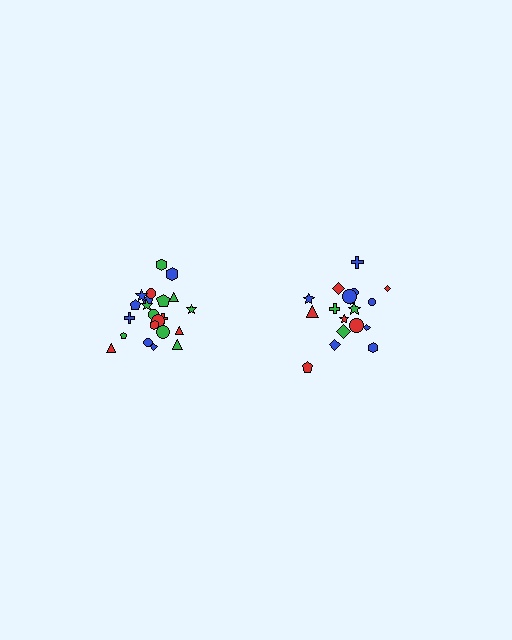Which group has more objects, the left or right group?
The left group.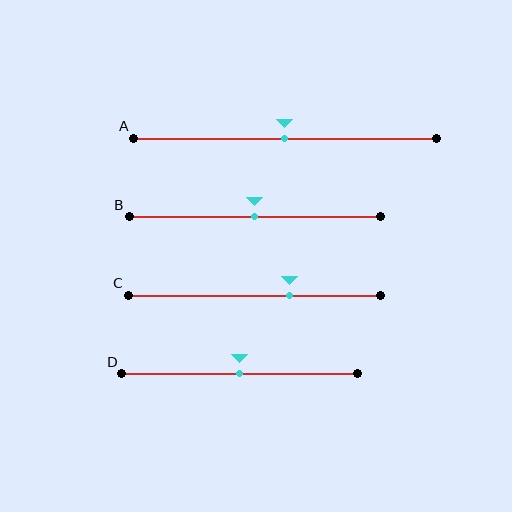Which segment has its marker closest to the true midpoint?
Segment A has its marker closest to the true midpoint.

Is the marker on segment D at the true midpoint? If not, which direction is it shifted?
Yes, the marker on segment D is at the true midpoint.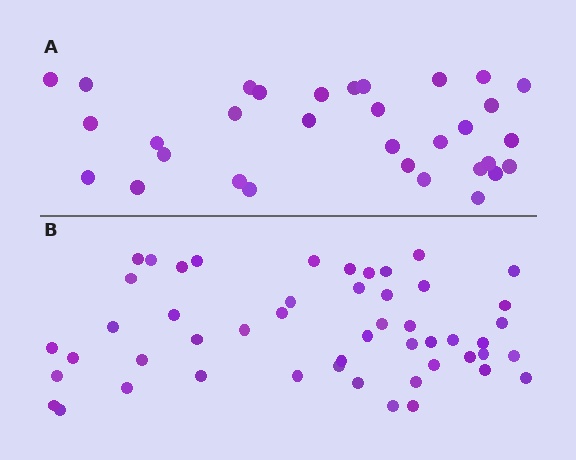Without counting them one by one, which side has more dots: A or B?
Region B (the bottom region) has more dots.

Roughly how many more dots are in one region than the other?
Region B has approximately 20 more dots than region A.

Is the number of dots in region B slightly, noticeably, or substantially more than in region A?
Region B has substantially more. The ratio is roughly 1.6 to 1.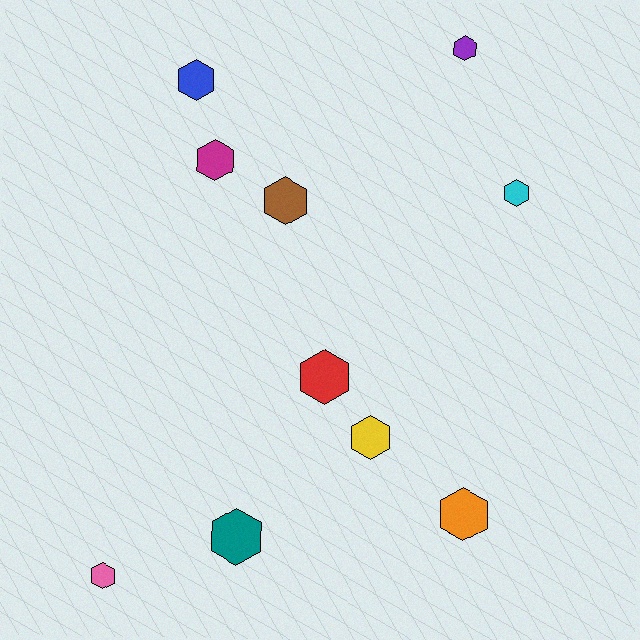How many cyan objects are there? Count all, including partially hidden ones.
There is 1 cyan object.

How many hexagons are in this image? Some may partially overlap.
There are 10 hexagons.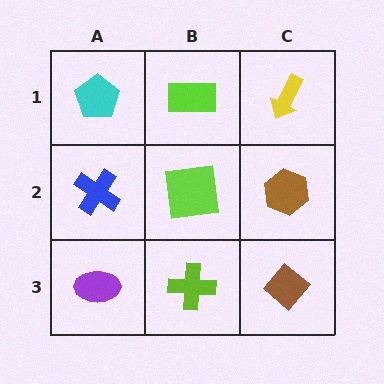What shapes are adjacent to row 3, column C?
A brown hexagon (row 2, column C), a lime cross (row 3, column B).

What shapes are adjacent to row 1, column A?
A blue cross (row 2, column A), a lime rectangle (row 1, column B).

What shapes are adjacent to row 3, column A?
A blue cross (row 2, column A), a lime cross (row 3, column B).